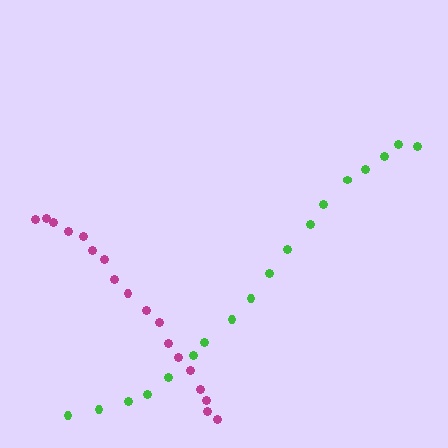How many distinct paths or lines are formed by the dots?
There are 2 distinct paths.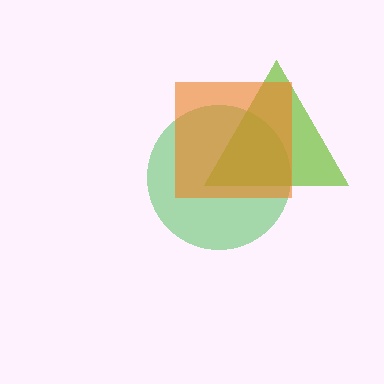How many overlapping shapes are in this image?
There are 3 overlapping shapes in the image.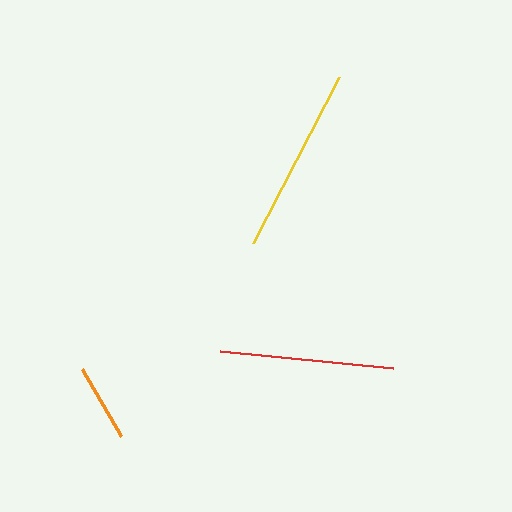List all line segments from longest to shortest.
From longest to shortest: yellow, red, orange.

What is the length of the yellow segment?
The yellow segment is approximately 187 pixels long.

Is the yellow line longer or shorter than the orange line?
The yellow line is longer than the orange line.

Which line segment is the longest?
The yellow line is the longest at approximately 187 pixels.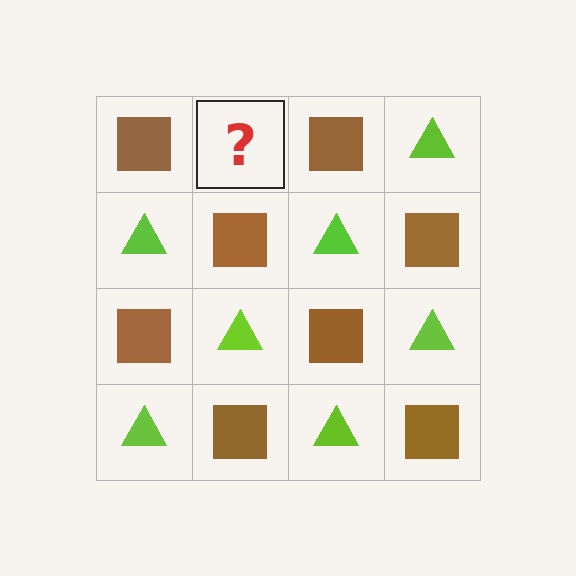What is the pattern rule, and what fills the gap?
The rule is that it alternates brown square and lime triangle in a checkerboard pattern. The gap should be filled with a lime triangle.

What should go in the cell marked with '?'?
The missing cell should contain a lime triangle.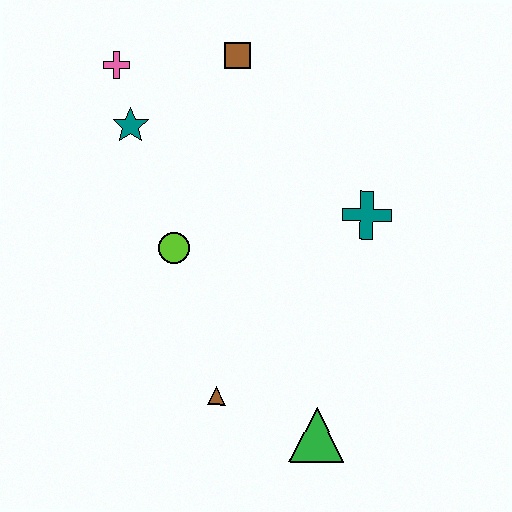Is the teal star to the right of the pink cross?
Yes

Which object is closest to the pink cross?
The teal star is closest to the pink cross.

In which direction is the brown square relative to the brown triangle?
The brown square is above the brown triangle.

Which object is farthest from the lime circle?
The green triangle is farthest from the lime circle.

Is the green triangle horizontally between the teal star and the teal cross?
Yes